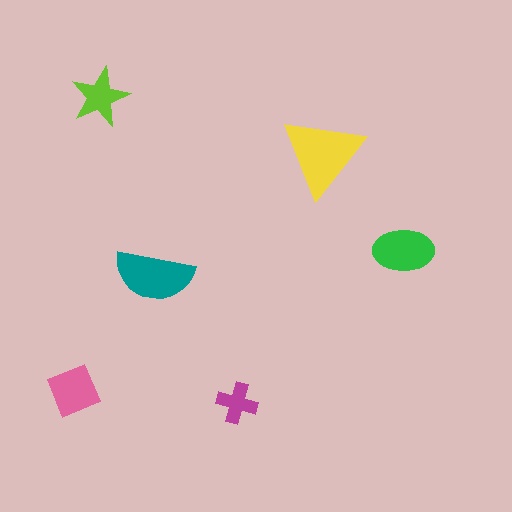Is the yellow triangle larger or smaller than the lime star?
Larger.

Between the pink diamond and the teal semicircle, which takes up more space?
The teal semicircle.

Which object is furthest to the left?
The pink diamond is leftmost.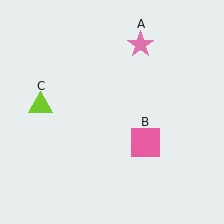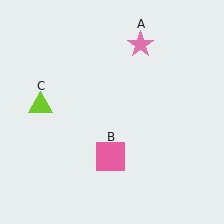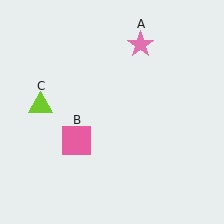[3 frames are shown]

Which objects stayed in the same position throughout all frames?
Pink star (object A) and lime triangle (object C) remained stationary.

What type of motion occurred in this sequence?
The pink square (object B) rotated clockwise around the center of the scene.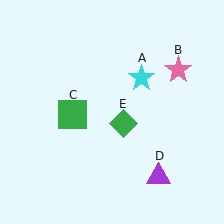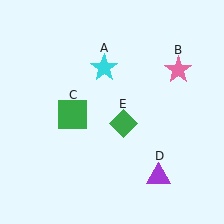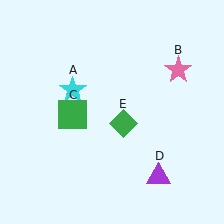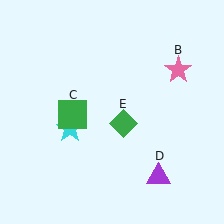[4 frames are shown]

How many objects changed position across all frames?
1 object changed position: cyan star (object A).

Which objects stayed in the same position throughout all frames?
Pink star (object B) and green square (object C) and purple triangle (object D) and green diamond (object E) remained stationary.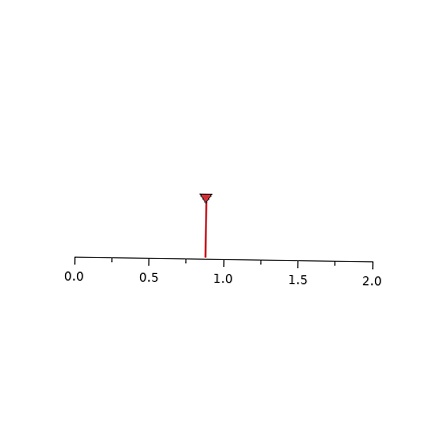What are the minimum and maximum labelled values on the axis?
The axis runs from 0.0 to 2.0.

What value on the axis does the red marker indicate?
The marker indicates approximately 0.88.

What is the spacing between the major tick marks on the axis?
The major ticks are spaced 0.5 apart.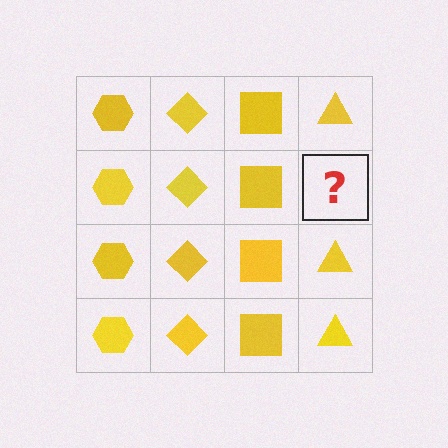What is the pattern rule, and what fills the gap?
The rule is that each column has a consistent shape. The gap should be filled with a yellow triangle.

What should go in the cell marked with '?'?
The missing cell should contain a yellow triangle.